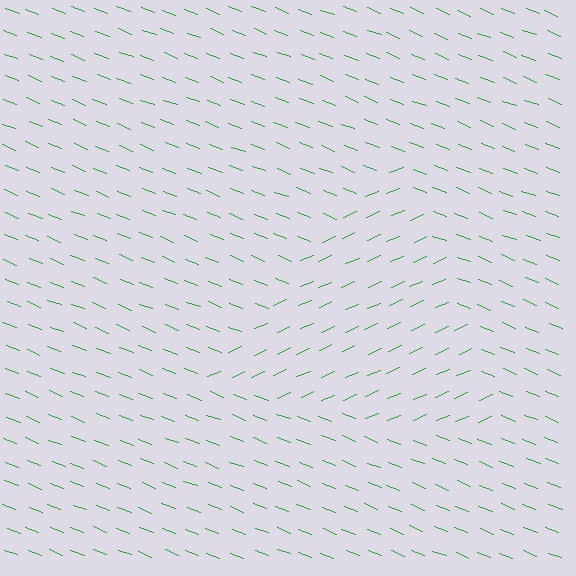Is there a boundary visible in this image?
Yes, there is a texture boundary formed by a change in line orientation.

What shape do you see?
I see a triangle.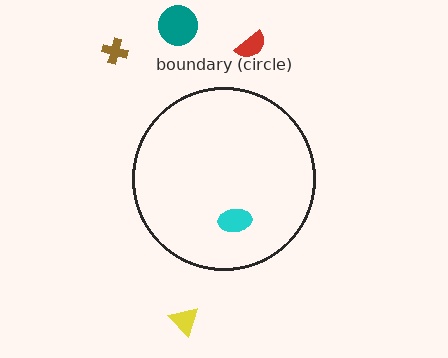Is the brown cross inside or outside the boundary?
Outside.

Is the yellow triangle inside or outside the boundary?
Outside.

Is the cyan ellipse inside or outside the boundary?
Inside.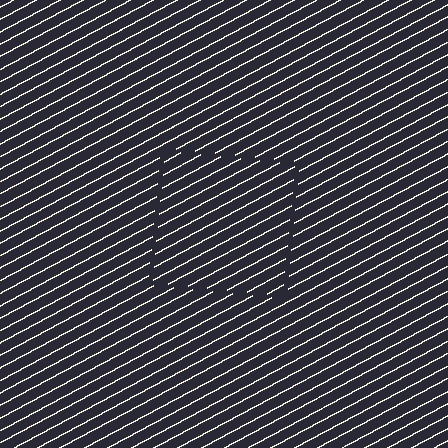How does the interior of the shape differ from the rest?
The interior of the shape contains the same grating, shifted by half a period — the contour is defined by the phase discontinuity where line-ends from the inner and outer gratings abut.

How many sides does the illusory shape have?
4 sides — the line-ends trace a square.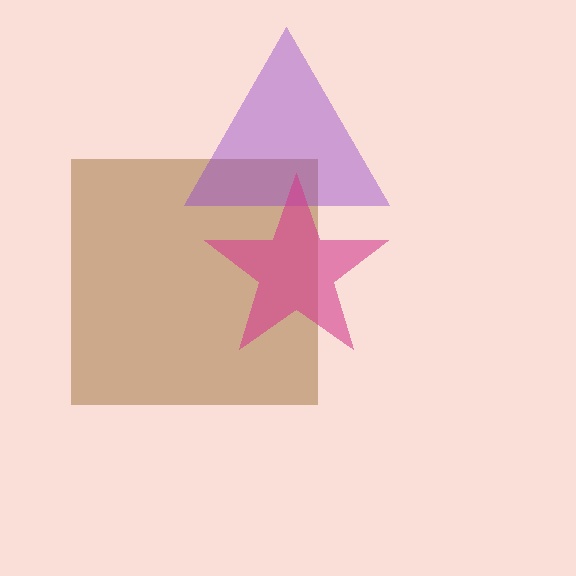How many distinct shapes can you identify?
There are 3 distinct shapes: a brown square, a purple triangle, a magenta star.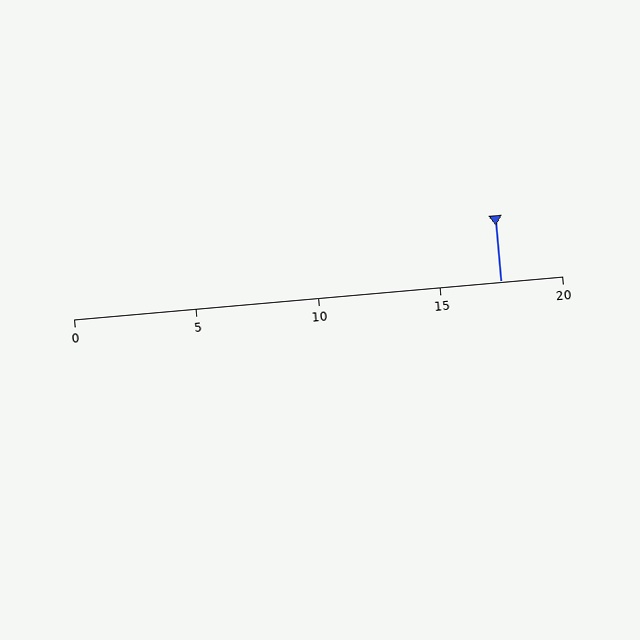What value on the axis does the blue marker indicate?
The marker indicates approximately 17.5.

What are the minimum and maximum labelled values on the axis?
The axis runs from 0 to 20.